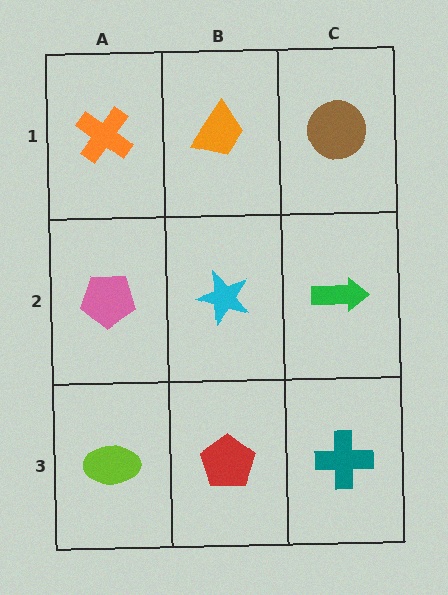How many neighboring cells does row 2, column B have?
4.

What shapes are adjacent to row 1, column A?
A pink pentagon (row 2, column A), an orange trapezoid (row 1, column B).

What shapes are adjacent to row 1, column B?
A cyan star (row 2, column B), an orange cross (row 1, column A), a brown circle (row 1, column C).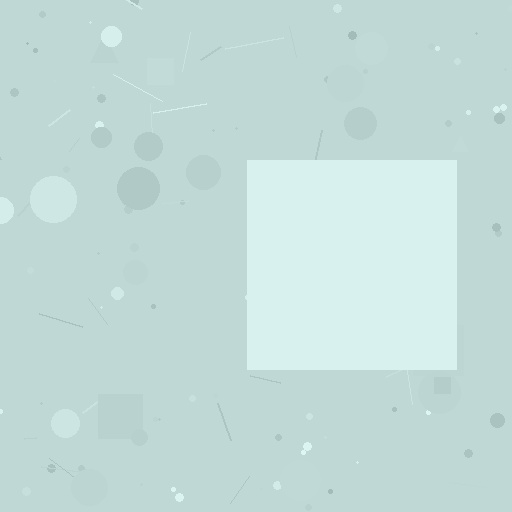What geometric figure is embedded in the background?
A square is embedded in the background.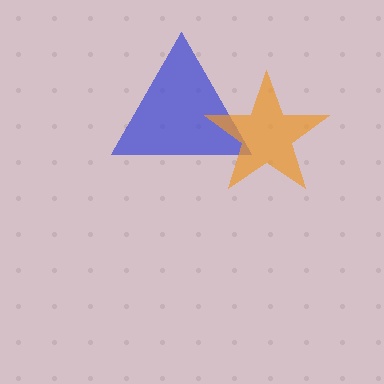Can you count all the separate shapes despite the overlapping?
Yes, there are 2 separate shapes.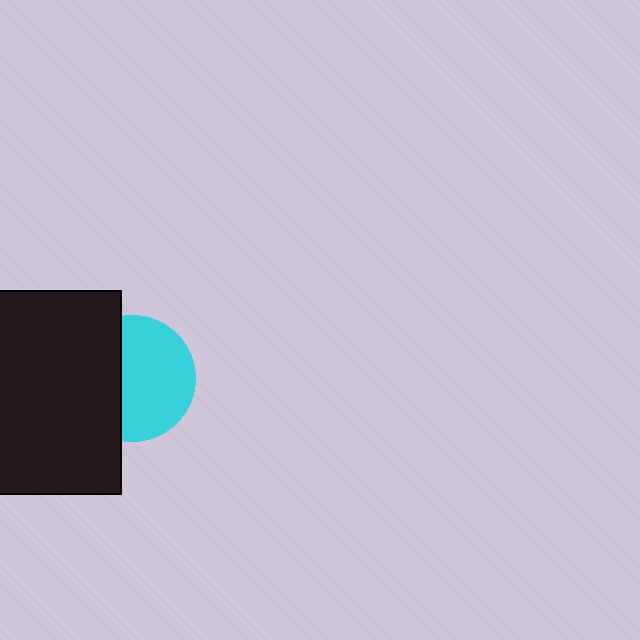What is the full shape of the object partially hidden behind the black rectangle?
The partially hidden object is a cyan circle.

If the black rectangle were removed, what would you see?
You would see the complete cyan circle.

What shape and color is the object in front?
The object in front is a black rectangle.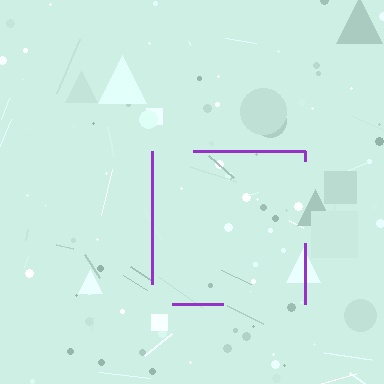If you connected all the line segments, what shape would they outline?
They would outline a square.